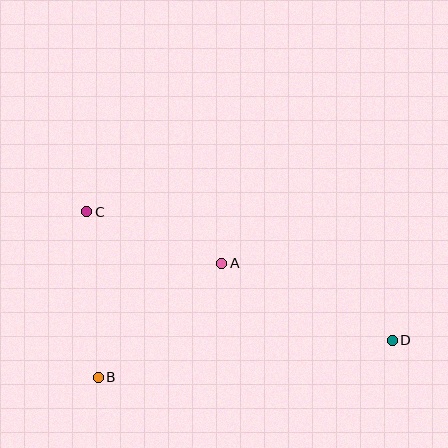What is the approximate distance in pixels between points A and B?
The distance between A and B is approximately 168 pixels.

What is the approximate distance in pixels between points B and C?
The distance between B and C is approximately 166 pixels.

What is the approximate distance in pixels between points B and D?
The distance between B and D is approximately 296 pixels.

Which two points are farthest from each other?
Points C and D are farthest from each other.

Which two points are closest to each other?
Points A and C are closest to each other.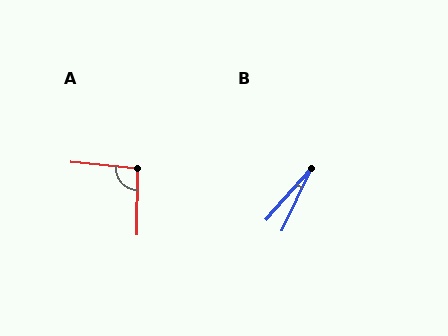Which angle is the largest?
A, at approximately 95 degrees.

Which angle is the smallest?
B, at approximately 16 degrees.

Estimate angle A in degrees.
Approximately 95 degrees.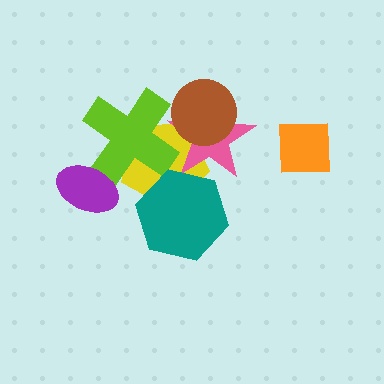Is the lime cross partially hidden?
Yes, it is partially covered by another shape.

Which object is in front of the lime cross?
The purple ellipse is in front of the lime cross.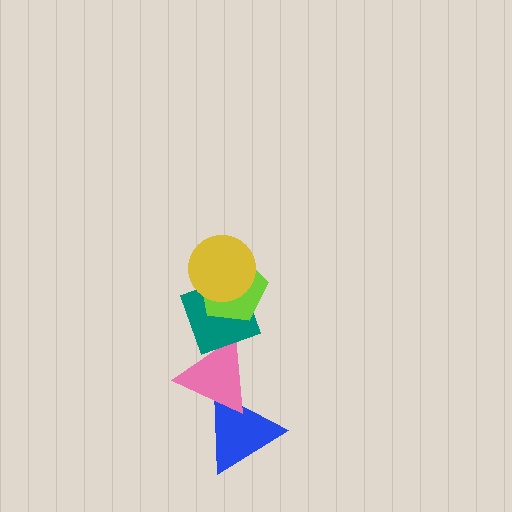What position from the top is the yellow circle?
The yellow circle is 1st from the top.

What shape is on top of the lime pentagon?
The yellow circle is on top of the lime pentagon.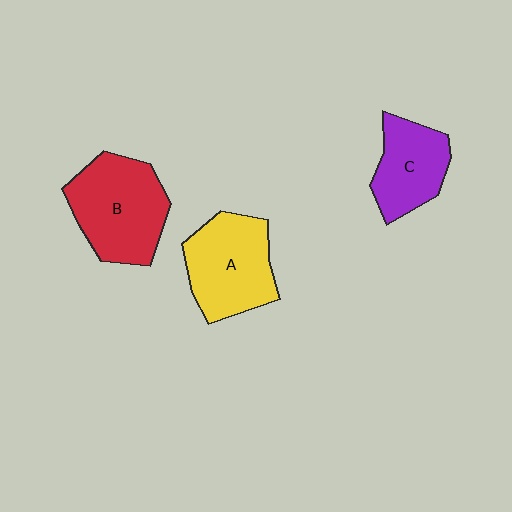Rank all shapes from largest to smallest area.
From largest to smallest: B (red), A (yellow), C (purple).